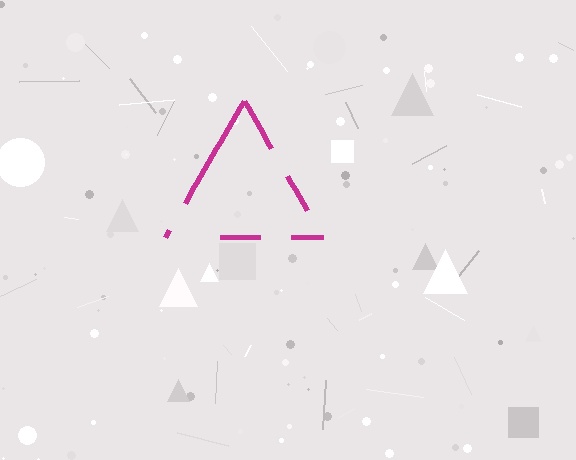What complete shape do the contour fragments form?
The contour fragments form a triangle.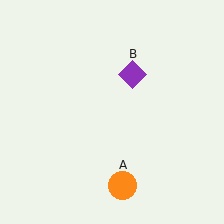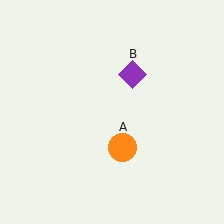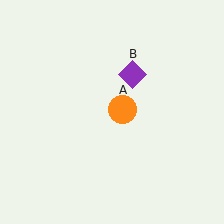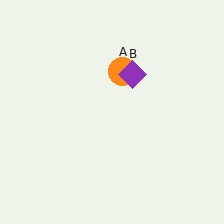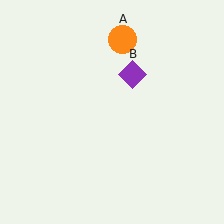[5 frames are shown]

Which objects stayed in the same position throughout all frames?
Purple diamond (object B) remained stationary.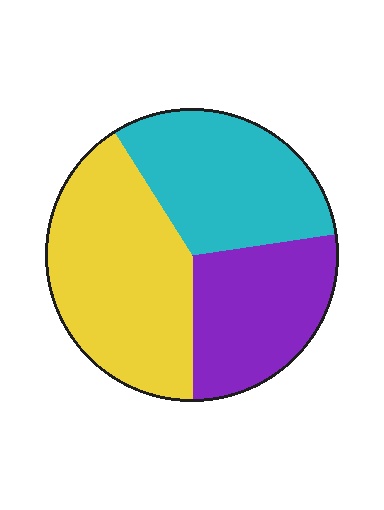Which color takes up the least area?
Purple, at roughly 25%.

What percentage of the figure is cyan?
Cyan covers 32% of the figure.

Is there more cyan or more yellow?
Yellow.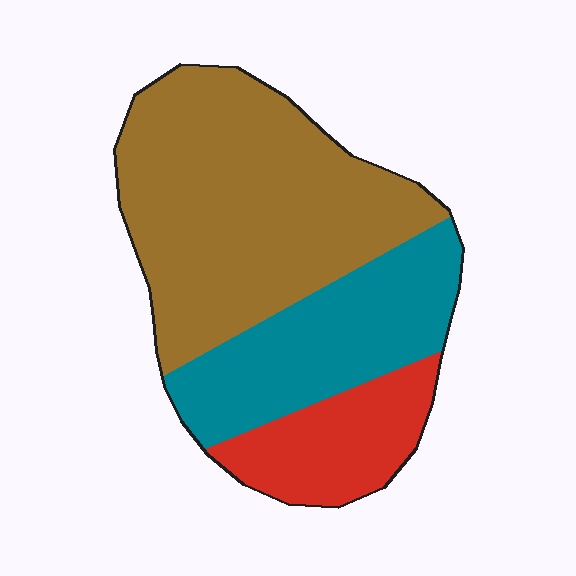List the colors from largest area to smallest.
From largest to smallest: brown, teal, red.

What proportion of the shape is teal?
Teal takes up between a quarter and a half of the shape.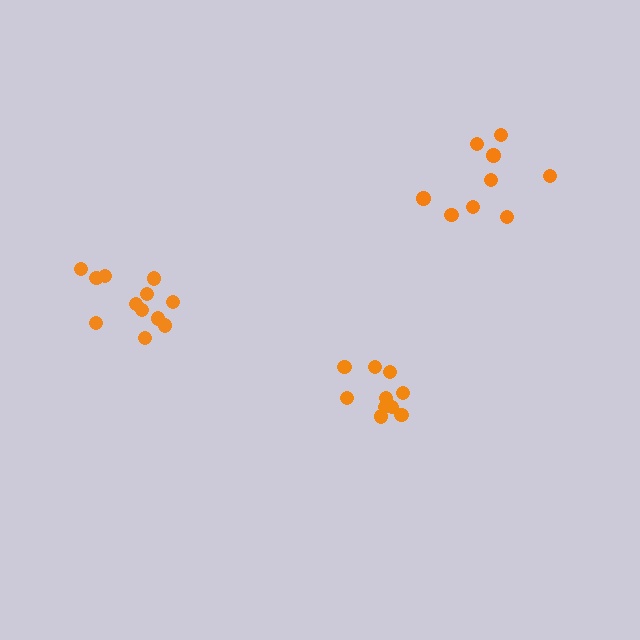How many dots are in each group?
Group 1: 9 dots, Group 2: 12 dots, Group 3: 10 dots (31 total).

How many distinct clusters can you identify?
There are 3 distinct clusters.